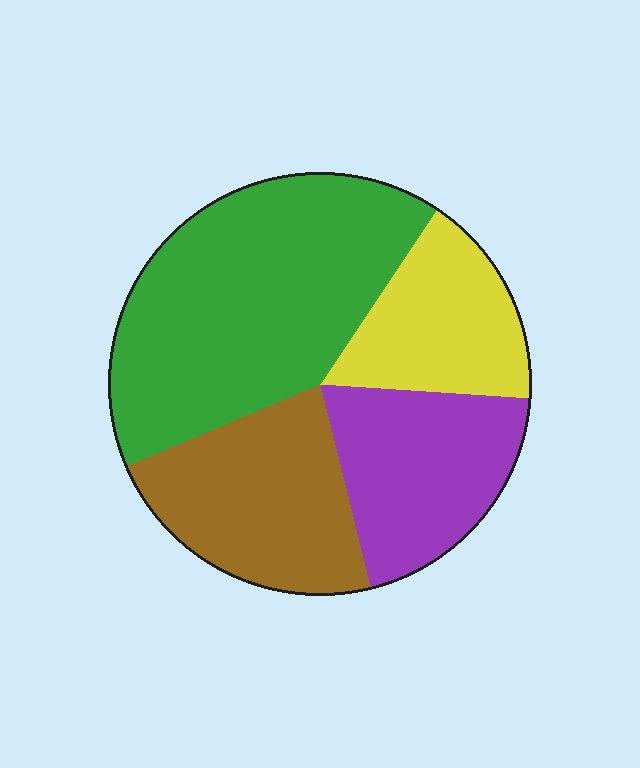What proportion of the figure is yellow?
Yellow takes up less than a quarter of the figure.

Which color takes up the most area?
Green, at roughly 40%.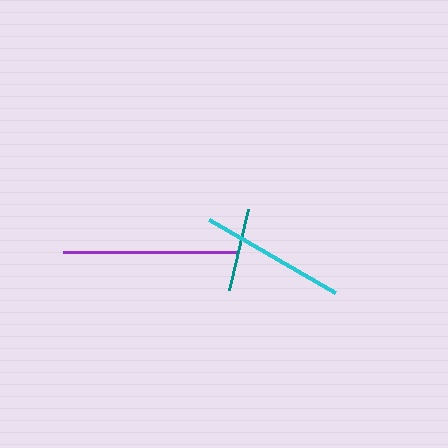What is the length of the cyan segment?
The cyan segment is approximately 145 pixels long.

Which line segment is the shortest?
The teal line is the shortest at approximately 84 pixels.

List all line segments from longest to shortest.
From longest to shortest: purple, cyan, teal.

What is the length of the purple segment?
The purple segment is approximately 173 pixels long.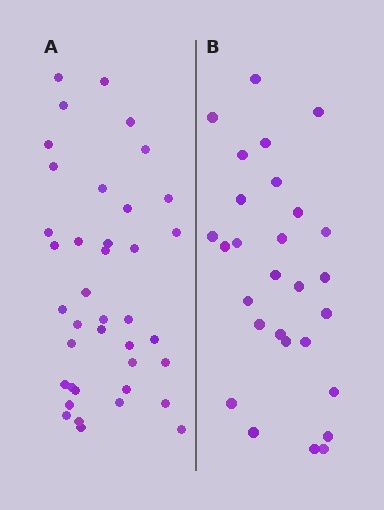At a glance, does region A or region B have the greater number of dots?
Region A (the left region) has more dots.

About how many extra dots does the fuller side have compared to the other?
Region A has roughly 12 or so more dots than region B.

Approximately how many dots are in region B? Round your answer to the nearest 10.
About 30 dots. (The exact count is 28, which rounds to 30.)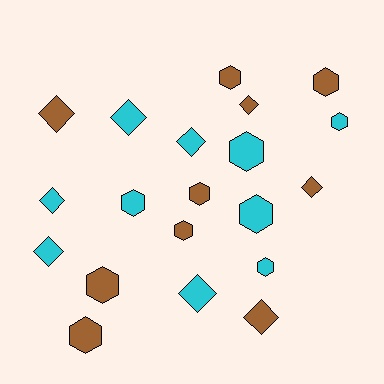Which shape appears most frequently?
Hexagon, with 11 objects.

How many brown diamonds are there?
There are 4 brown diamonds.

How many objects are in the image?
There are 20 objects.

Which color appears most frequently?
Brown, with 10 objects.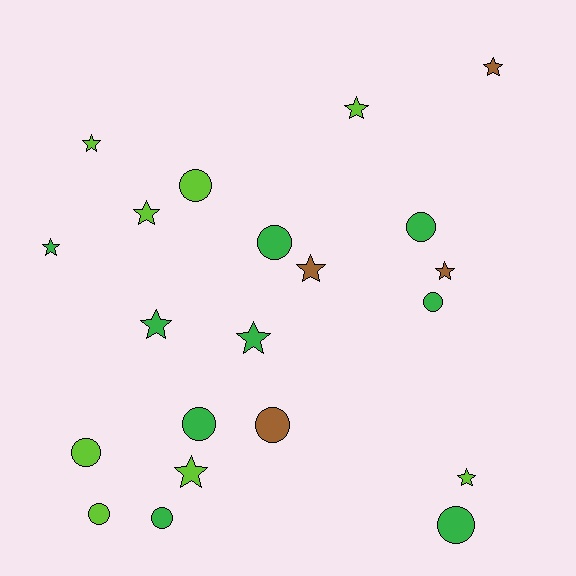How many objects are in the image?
There are 21 objects.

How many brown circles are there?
There is 1 brown circle.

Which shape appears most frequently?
Star, with 11 objects.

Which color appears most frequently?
Green, with 9 objects.